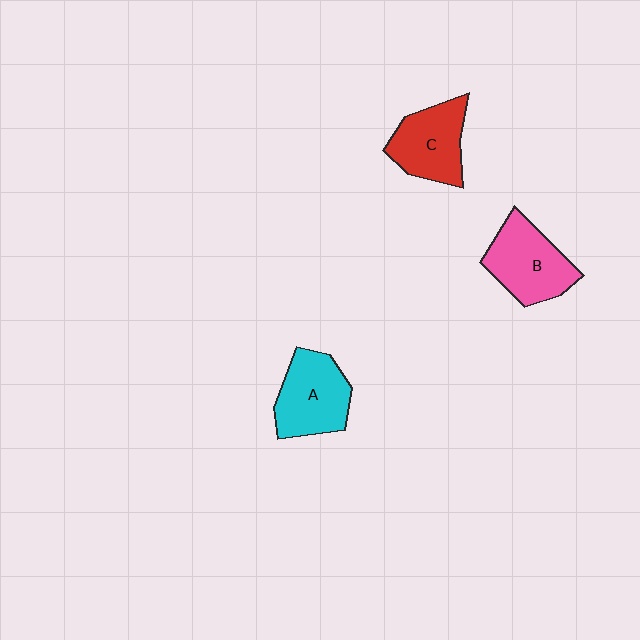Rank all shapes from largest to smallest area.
From largest to smallest: B (pink), A (cyan), C (red).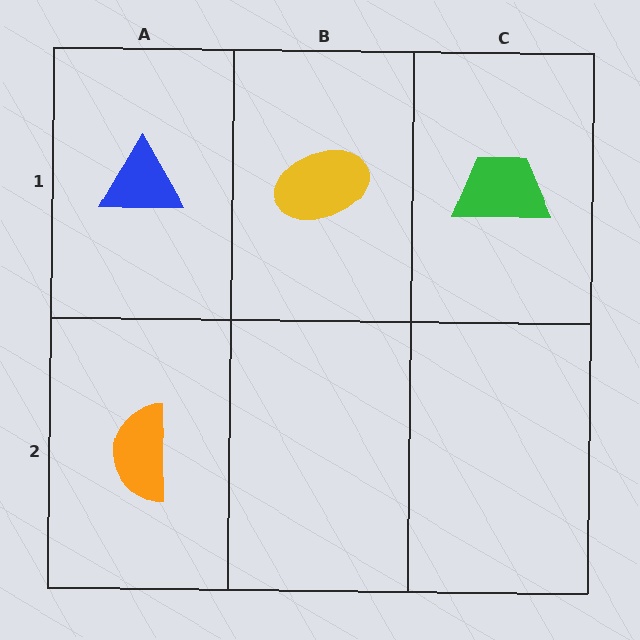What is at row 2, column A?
An orange semicircle.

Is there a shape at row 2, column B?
No, that cell is empty.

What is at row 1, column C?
A green trapezoid.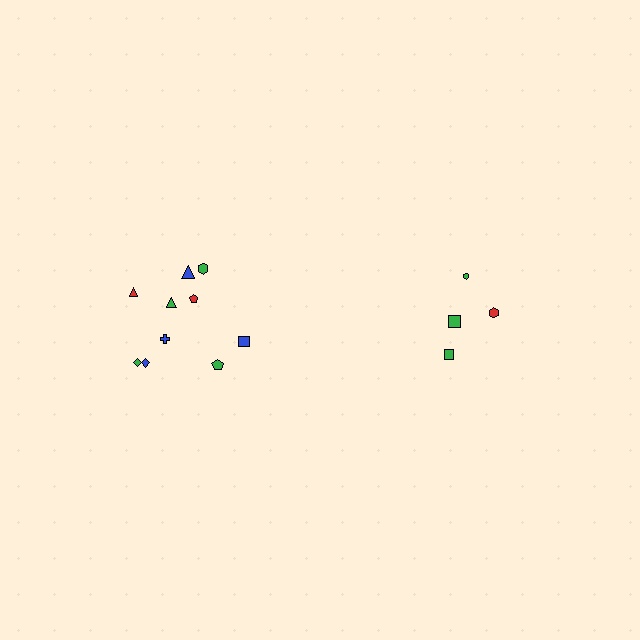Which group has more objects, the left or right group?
The left group.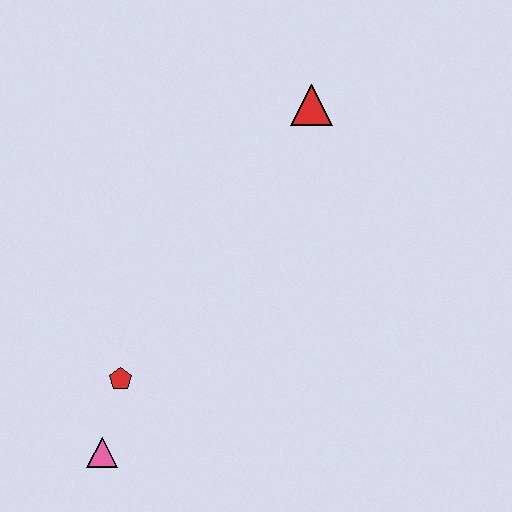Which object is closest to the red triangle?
The red pentagon is closest to the red triangle.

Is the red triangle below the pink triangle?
No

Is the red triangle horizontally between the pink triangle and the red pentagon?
No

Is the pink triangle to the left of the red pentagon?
Yes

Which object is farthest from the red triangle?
The pink triangle is farthest from the red triangle.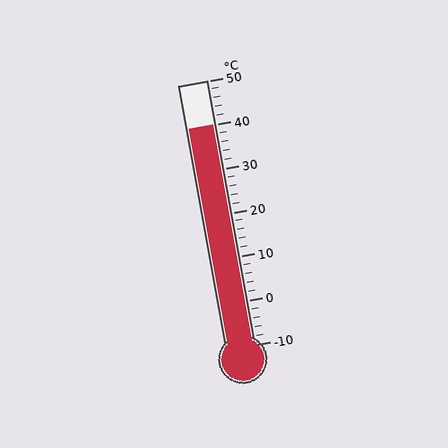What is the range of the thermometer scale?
The thermometer scale ranges from -10°C to 50°C.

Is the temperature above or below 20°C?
The temperature is above 20°C.